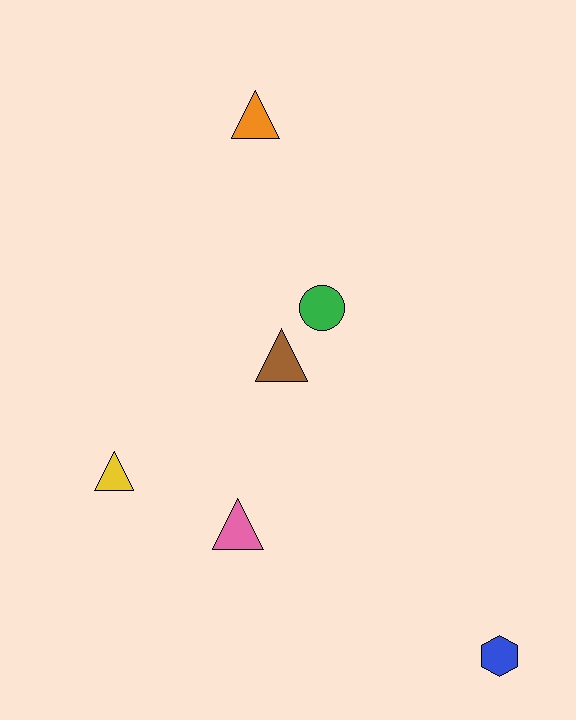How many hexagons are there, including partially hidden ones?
There is 1 hexagon.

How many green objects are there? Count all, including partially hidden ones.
There is 1 green object.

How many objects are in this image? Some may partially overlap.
There are 6 objects.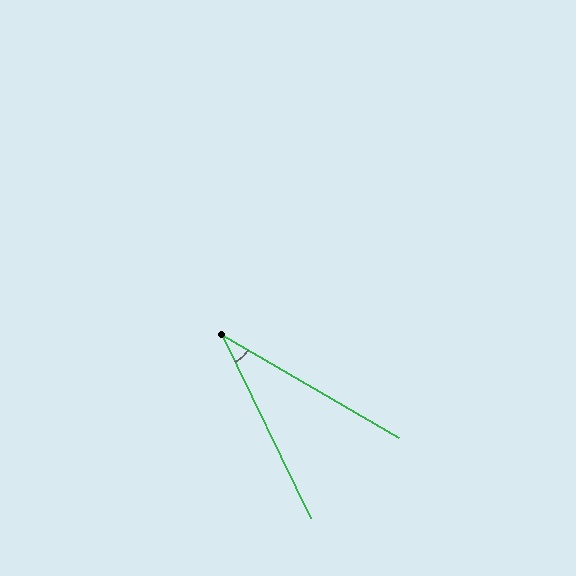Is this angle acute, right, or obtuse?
It is acute.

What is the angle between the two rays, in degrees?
Approximately 34 degrees.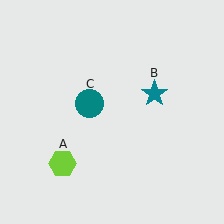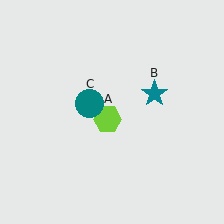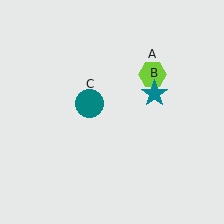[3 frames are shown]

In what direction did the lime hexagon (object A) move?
The lime hexagon (object A) moved up and to the right.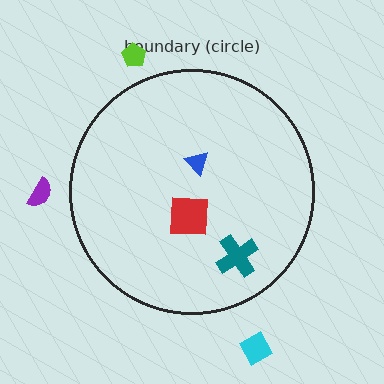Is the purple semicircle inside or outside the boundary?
Outside.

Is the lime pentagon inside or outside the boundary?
Outside.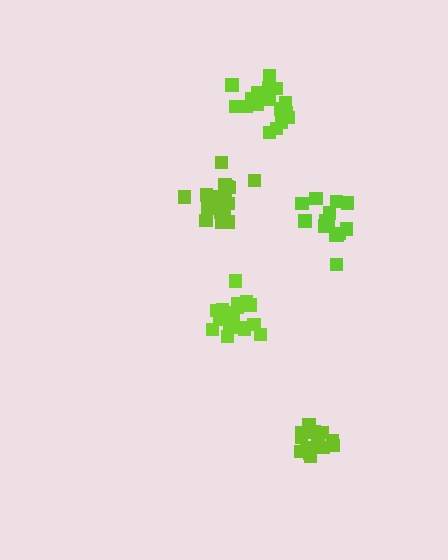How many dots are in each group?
Group 1: 20 dots, Group 2: 19 dots, Group 3: 15 dots, Group 4: 15 dots, Group 5: 20 dots (89 total).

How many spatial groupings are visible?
There are 5 spatial groupings.